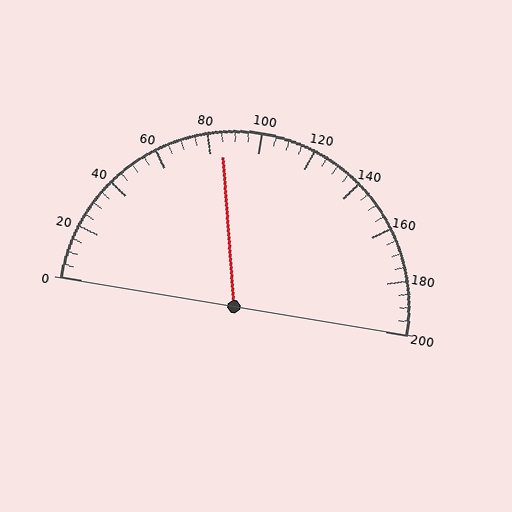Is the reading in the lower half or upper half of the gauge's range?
The reading is in the lower half of the range (0 to 200).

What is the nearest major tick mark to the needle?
The nearest major tick mark is 80.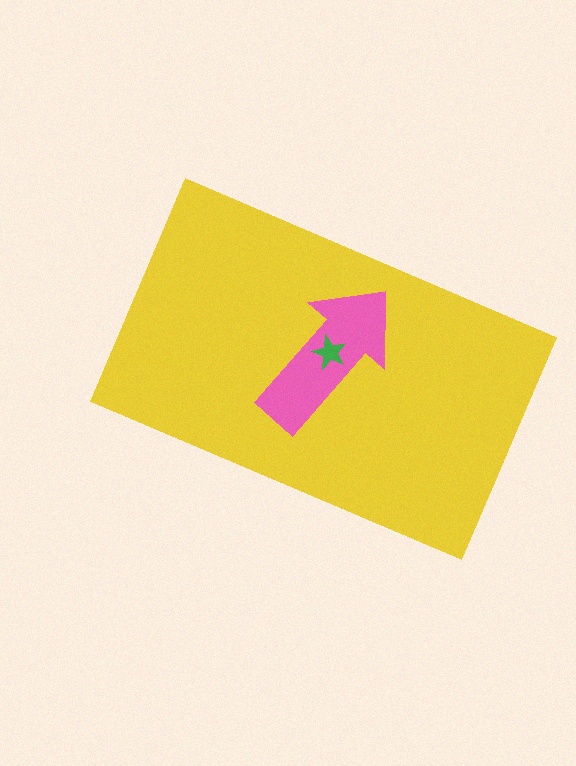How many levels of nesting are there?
3.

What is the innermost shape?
The green star.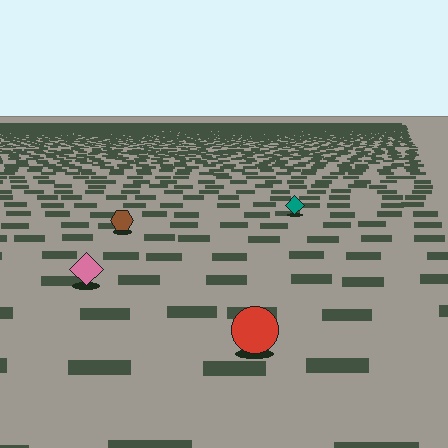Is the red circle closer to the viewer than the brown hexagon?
Yes. The red circle is closer — you can tell from the texture gradient: the ground texture is coarser near it.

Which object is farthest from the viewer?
The teal diamond is farthest from the viewer. It appears smaller and the ground texture around it is denser.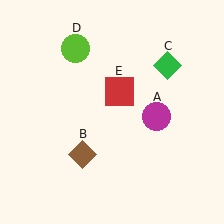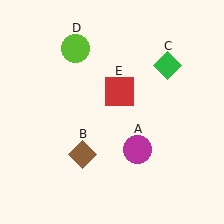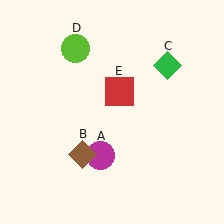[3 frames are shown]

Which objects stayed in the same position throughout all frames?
Brown diamond (object B) and green diamond (object C) and lime circle (object D) and red square (object E) remained stationary.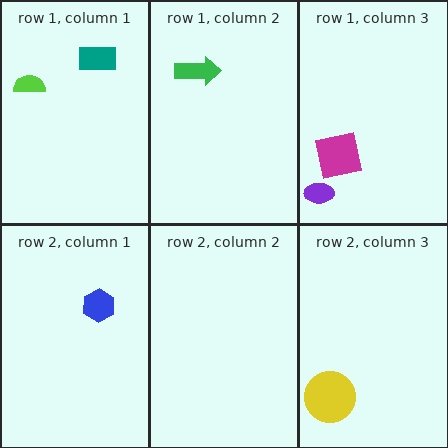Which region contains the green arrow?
The row 1, column 2 region.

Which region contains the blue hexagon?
The row 2, column 1 region.